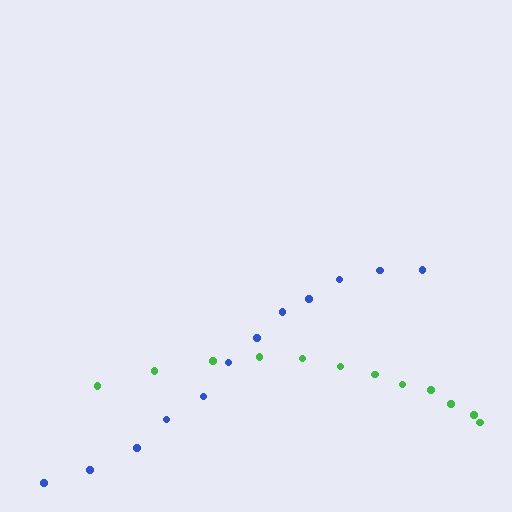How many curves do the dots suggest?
There are 2 distinct paths.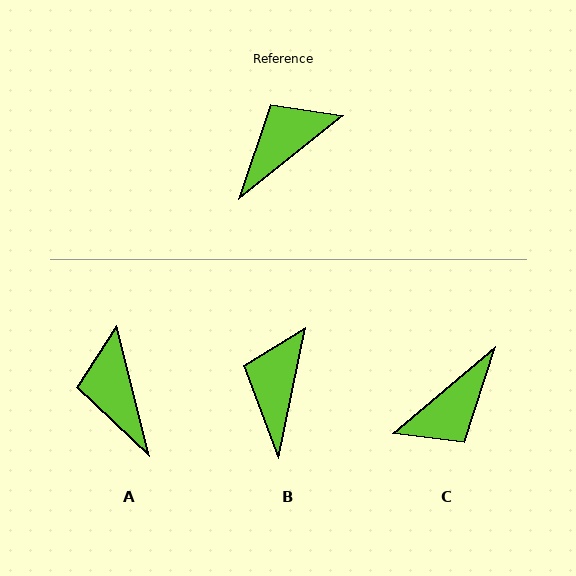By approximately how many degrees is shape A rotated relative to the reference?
Approximately 65 degrees counter-clockwise.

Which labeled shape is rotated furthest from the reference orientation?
C, about 179 degrees away.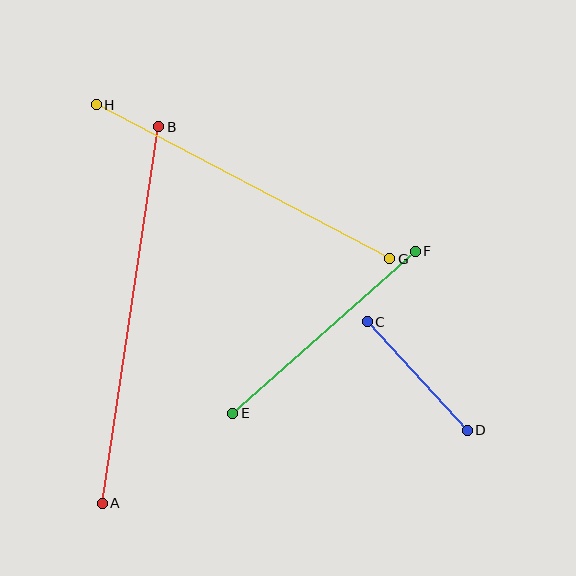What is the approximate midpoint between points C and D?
The midpoint is at approximately (417, 376) pixels.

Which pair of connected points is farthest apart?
Points A and B are farthest apart.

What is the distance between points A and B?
The distance is approximately 381 pixels.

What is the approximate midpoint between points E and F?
The midpoint is at approximately (324, 332) pixels.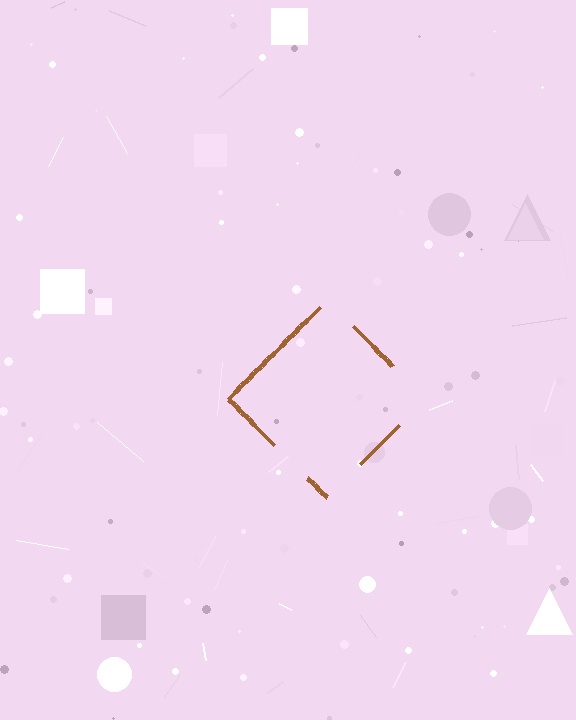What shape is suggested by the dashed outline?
The dashed outline suggests a diamond.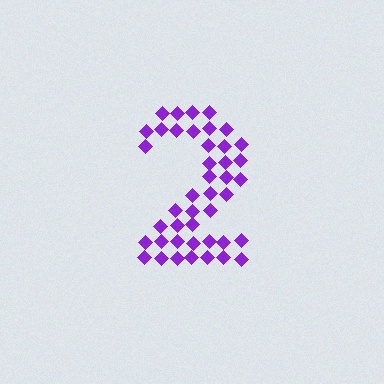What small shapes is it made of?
It is made of small diamonds.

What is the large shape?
The large shape is the digit 2.